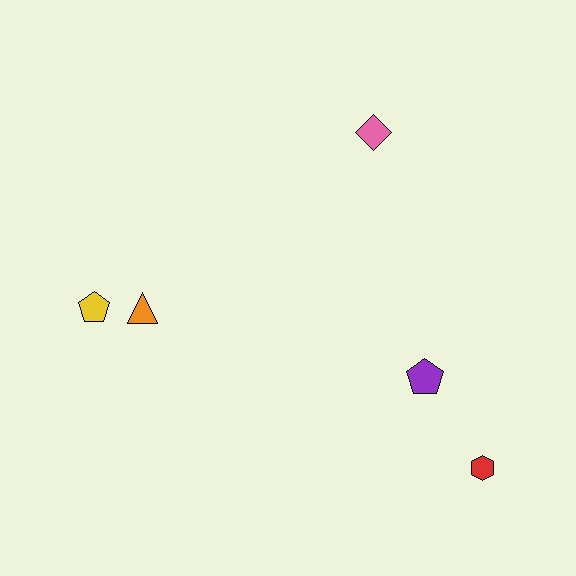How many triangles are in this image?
There is 1 triangle.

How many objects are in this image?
There are 5 objects.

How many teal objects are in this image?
There are no teal objects.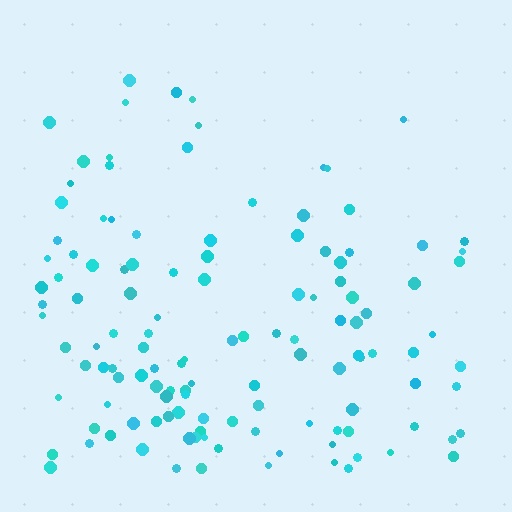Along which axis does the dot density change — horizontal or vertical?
Vertical.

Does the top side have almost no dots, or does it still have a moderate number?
Still a moderate number, just noticeably fewer than the bottom.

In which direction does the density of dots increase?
From top to bottom, with the bottom side densest.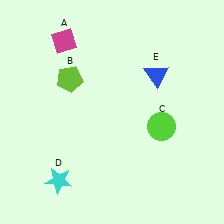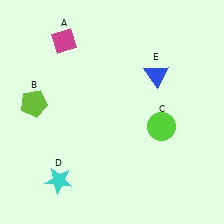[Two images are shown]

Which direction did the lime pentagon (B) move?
The lime pentagon (B) moved left.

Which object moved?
The lime pentagon (B) moved left.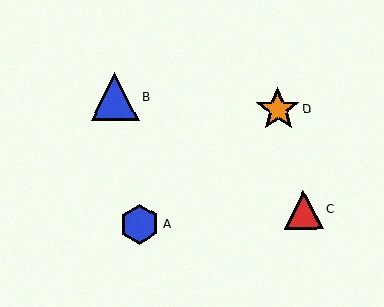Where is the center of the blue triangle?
The center of the blue triangle is at (115, 97).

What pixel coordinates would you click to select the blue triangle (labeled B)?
Click at (115, 97) to select the blue triangle B.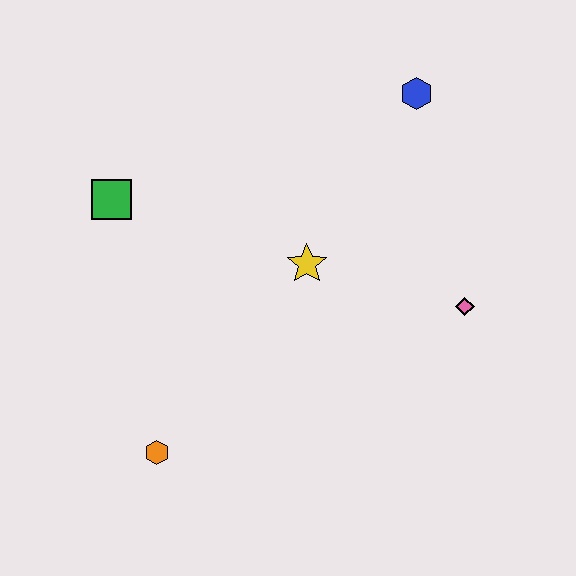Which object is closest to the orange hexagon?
The yellow star is closest to the orange hexagon.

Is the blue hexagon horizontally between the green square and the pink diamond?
Yes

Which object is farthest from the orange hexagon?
The blue hexagon is farthest from the orange hexagon.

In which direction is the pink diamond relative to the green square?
The pink diamond is to the right of the green square.